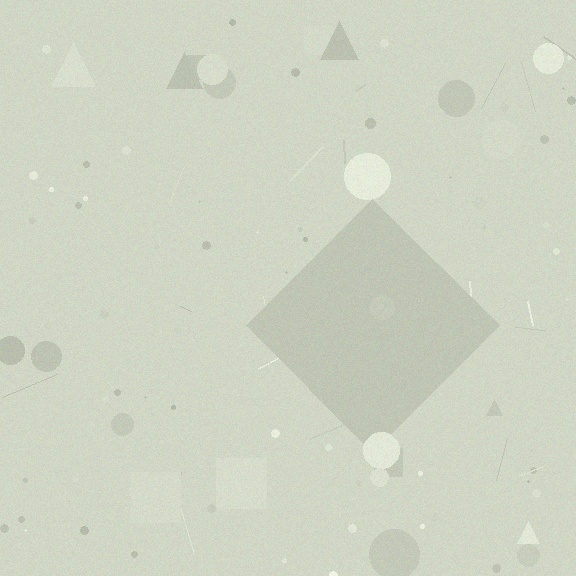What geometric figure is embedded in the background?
A diamond is embedded in the background.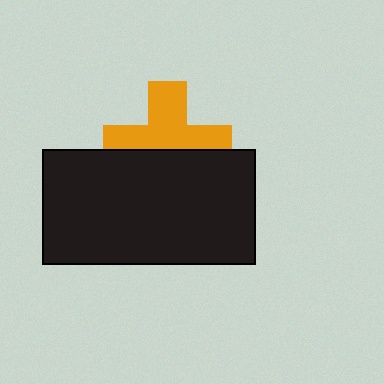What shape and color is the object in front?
The object in front is a black rectangle.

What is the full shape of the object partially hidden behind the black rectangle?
The partially hidden object is an orange cross.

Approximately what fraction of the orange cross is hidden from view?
Roughly 44% of the orange cross is hidden behind the black rectangle.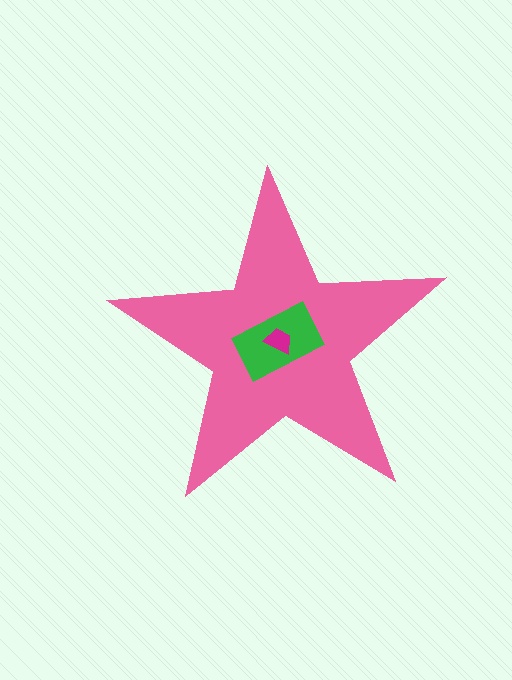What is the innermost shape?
The magenta trapezoid.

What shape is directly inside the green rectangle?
The magenta trapezoid.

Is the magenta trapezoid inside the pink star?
Yes.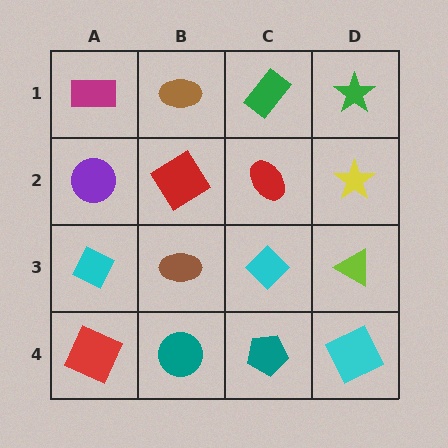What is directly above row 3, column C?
A red ellipse.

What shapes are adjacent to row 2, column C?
A green rectangle (row 1, column C), a cyan diamond (row 3, column C), a red diamond (row 2, column B), a yellow star (row 2, column D).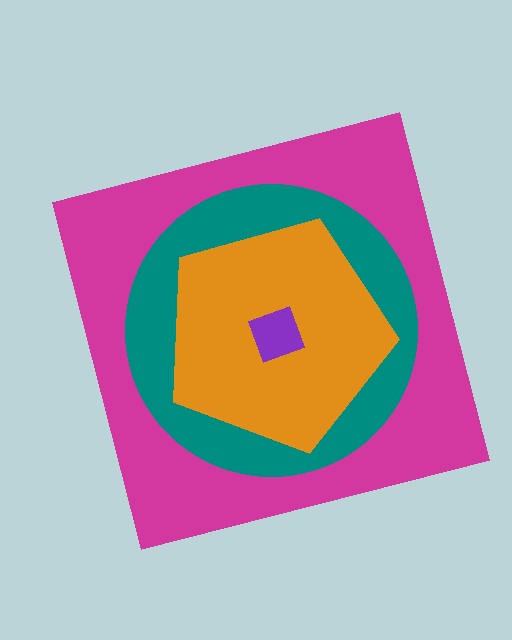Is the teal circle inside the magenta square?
Yes.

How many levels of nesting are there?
4.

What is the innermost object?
The purple diamond.